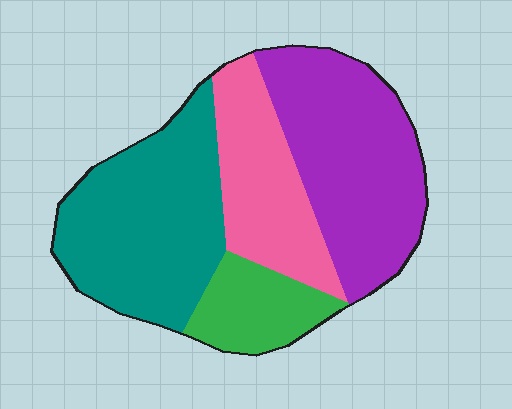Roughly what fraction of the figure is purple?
Purple covers around 35% of the figure.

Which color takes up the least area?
Green, at roughly 10%.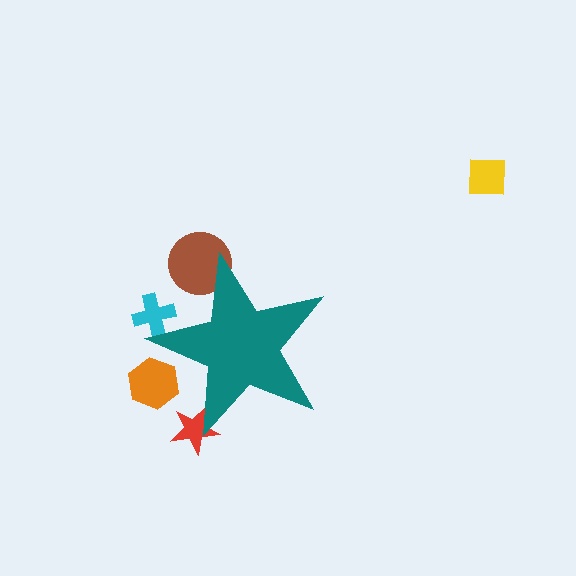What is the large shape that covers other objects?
A teal star.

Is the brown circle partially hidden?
Yes, the brown circle is partially hidden behind the teal star.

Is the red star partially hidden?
Yes, the red star is partially hidden behind the teal star.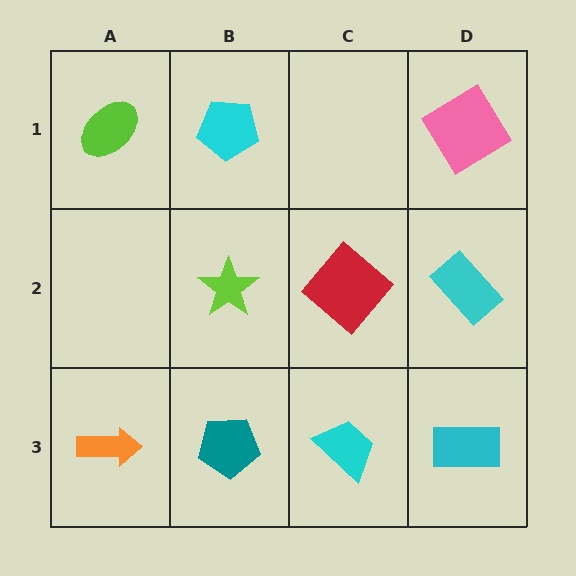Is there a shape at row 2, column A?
No, that cell is empty.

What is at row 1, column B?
A cyan pentagon.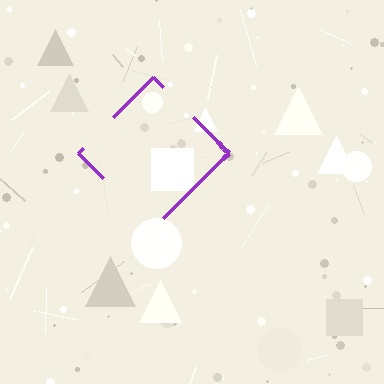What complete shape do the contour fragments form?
The contour fragments form a diamond.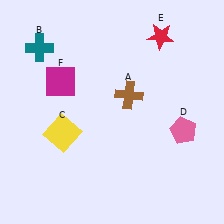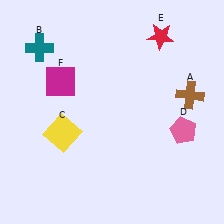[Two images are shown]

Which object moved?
The brown cross (A) moved right.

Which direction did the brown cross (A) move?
The brown cross (A) moved right.